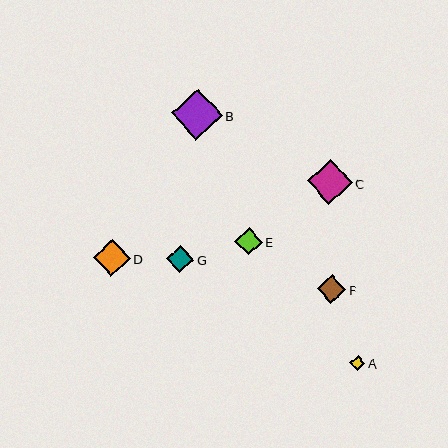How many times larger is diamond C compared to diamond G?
Diamond C is approximately 1.6 times the size of diamond G.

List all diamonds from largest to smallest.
From largest to smallest: B, C, D, F, E, G, A.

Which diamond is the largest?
Diamond B is the largest with a size of approximately 50 pixels.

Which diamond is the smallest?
Diamond A is the smallest with a size of approximately 15 pixels.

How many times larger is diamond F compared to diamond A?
Diamond F is approximately 1.8 times the size of diamond A.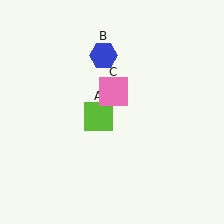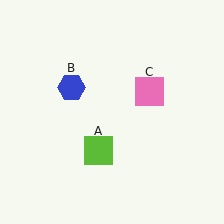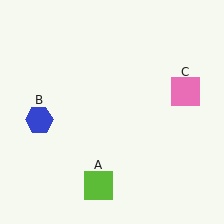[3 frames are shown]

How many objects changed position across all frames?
3 objects changed position: lime square (object A), blue hexagon (object B), pink square (object C).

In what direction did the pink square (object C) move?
The pink square (object C) moved right.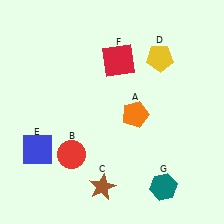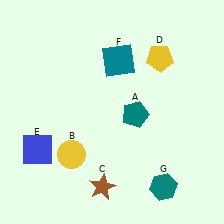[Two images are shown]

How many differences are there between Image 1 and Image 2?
There are 3 differences between the two images.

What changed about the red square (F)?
In Image 1, F is red. In Image 2, it changed to teal.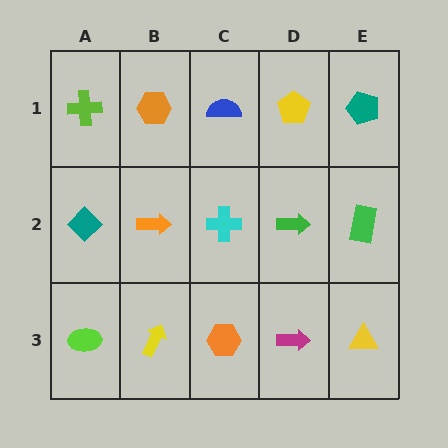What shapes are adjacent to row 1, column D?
A green arrow (row 2, column D), a blue semicircle (row 1, column C), a teal pentagon (row 1, column E).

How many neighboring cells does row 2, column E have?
3.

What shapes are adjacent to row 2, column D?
A yellow pentagon (row 1, column D), a magenta arrow (row 3, column D), a cyan cross (row 2, column C), a green rectangle (row 2, column E).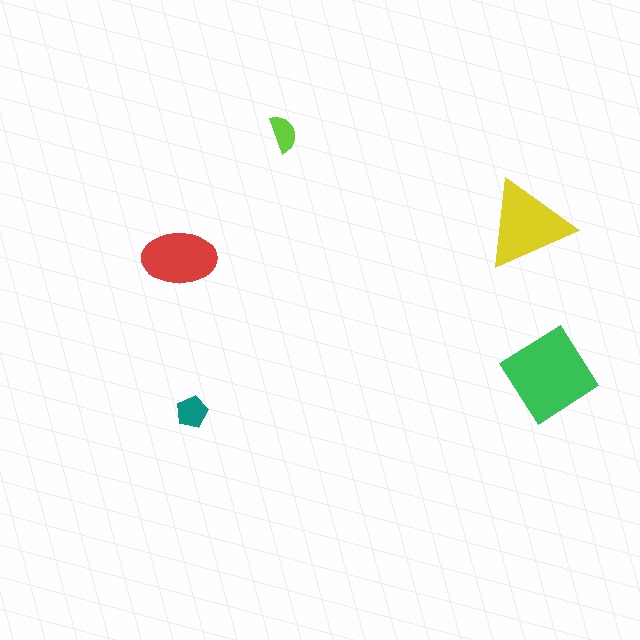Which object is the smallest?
The lime semicircle.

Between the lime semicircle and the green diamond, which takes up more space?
The green diamond.